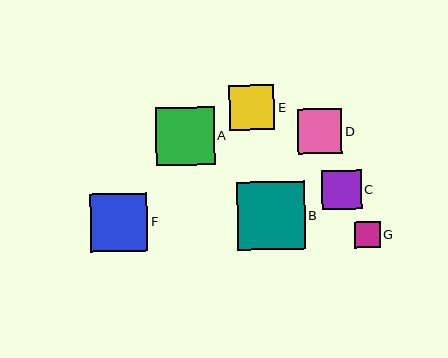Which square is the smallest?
Square G is the smallest with a size of approximately 26 pixels.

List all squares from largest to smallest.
From largest to smallest: B, A, F, E, D, C, G.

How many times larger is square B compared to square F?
Square B is approximately 1.2 times the size of square F.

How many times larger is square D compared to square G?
Square D is approximately 1.7 times the size of square G.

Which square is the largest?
Square B is the largest with a size of approximately 68 pixels.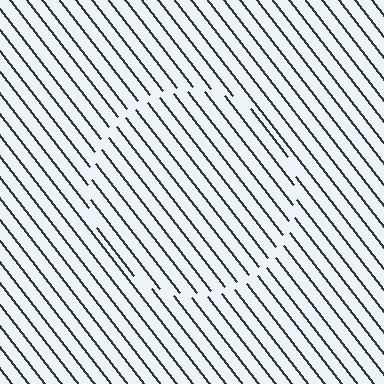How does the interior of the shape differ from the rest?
The interior of the shape contains the same grating, shifted by half a period — the contour is defined by the phase discontinuity where line-ends from the inner and outer gratings abut.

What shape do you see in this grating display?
An illusory circle. The interior of the shape contains the same grating, shifted by half a period — the contour is defined by the phase discontinuity where line-ends from the inner and outer gratings abut.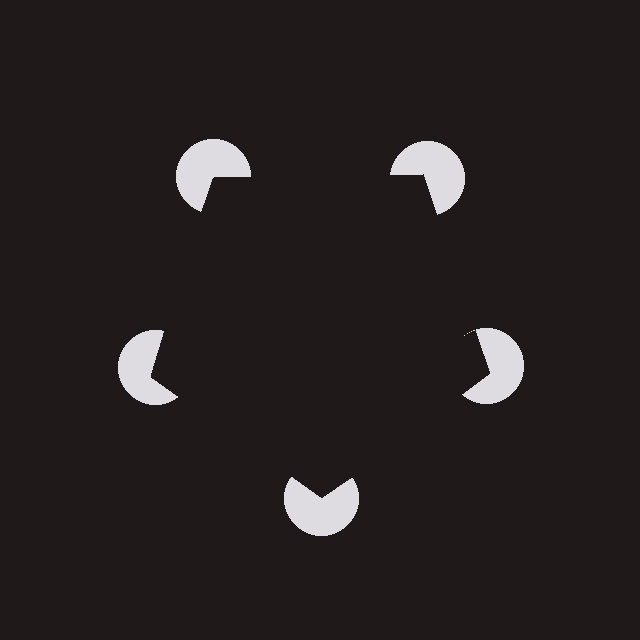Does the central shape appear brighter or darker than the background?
It typically appears slightly darker than the background, even though no actual brightness change is drawn.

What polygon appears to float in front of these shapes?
An illusory pentagon — its edges are inferred from the aligned wedge cuts in the pac-man discs, not physically drawn.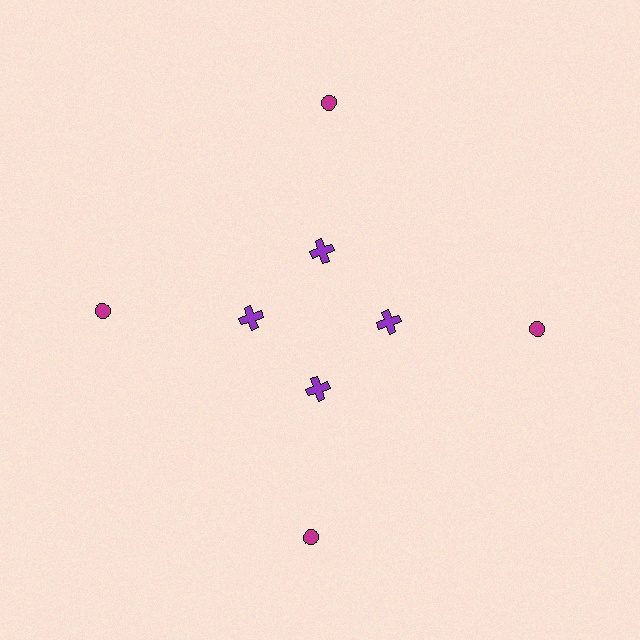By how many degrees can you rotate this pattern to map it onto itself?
The pattern maps onto itself every 90 degrees of rotation.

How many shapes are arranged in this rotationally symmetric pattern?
There are 8 shapes, arranged in 4 groups of 2.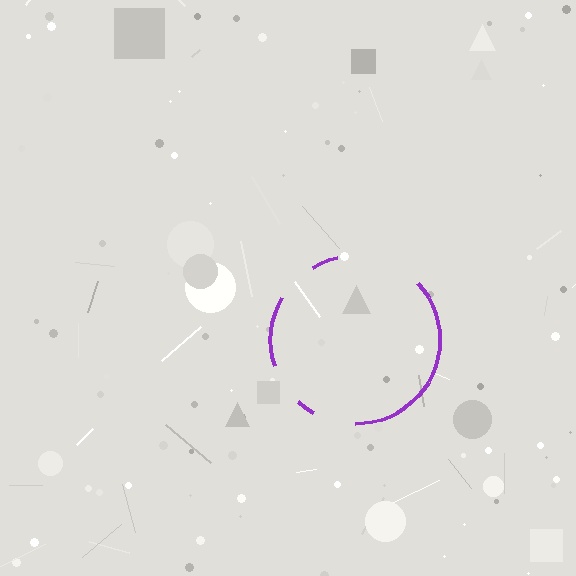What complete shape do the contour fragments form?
The contour fragments form a circle.